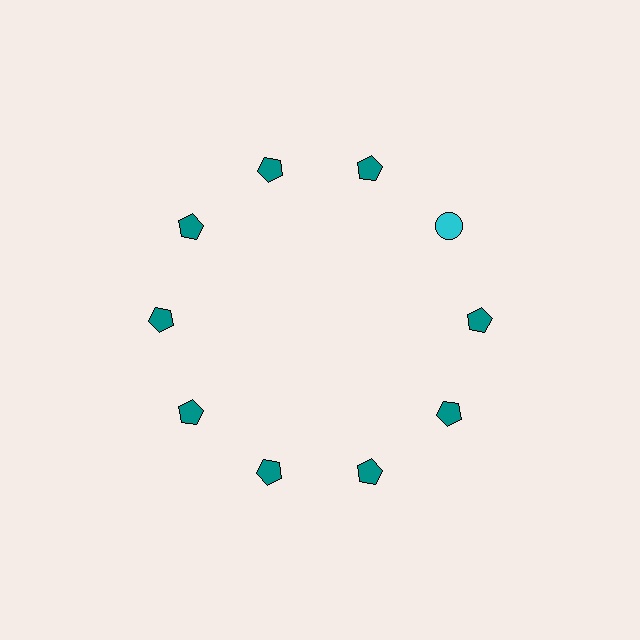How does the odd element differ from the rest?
It differs in both color (cyan instead of teal) and shape (circle instead of pentagon).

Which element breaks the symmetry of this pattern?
The cyan circle at roughly the 2 o'clock position breaks the symmetry. All other shapes are teal pentagons.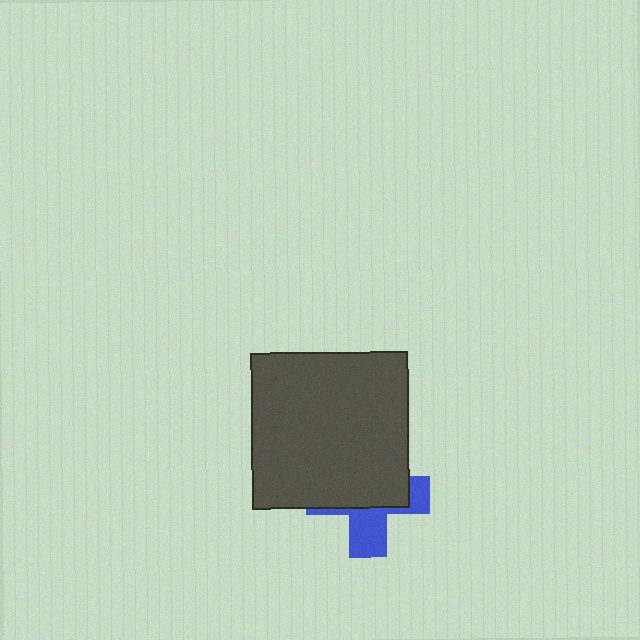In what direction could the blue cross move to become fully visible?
The blue cross could move down. That would shift it out from behind the dark gray square entirely.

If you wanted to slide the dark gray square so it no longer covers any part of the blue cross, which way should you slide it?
Slide it up — that is the most direct way to separate the two shapes.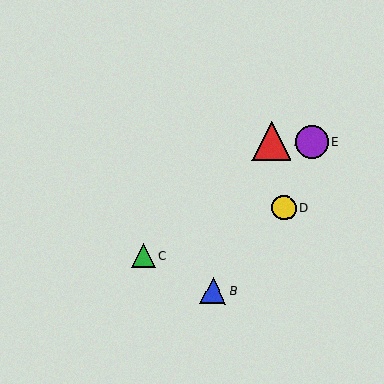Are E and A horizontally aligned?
Yes, both are at y≈142.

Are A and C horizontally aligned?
No, A is at y≈142 and C is at y≈256.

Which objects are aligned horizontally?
Objects A, E are aligned horizontally.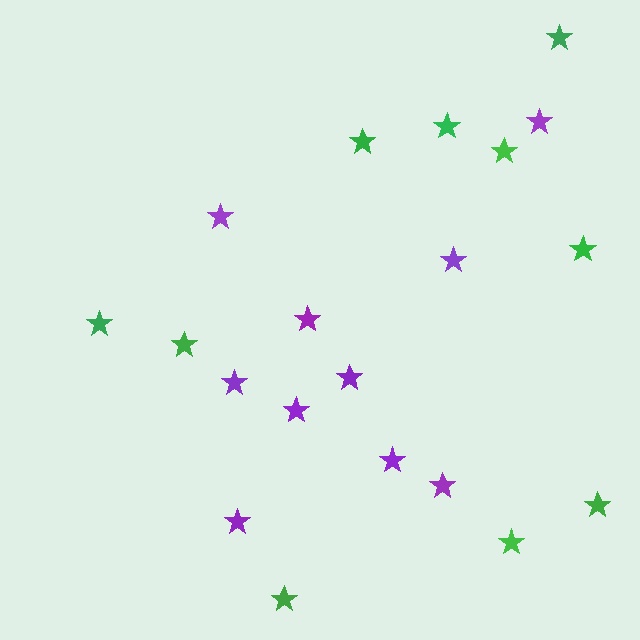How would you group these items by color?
There are 2 groups: one group of purple stars (10) and one group of green stars (10).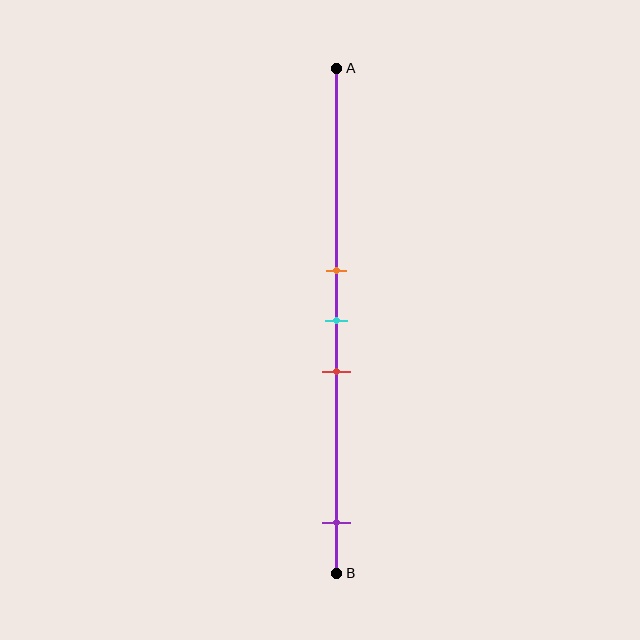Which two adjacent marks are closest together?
The orange and cyan marks are the closest adjacent pair.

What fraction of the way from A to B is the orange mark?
The orange mark is approximately 40% (0.4) of the way from A to B.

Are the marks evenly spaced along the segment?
No, the marks are not evenly spaced.